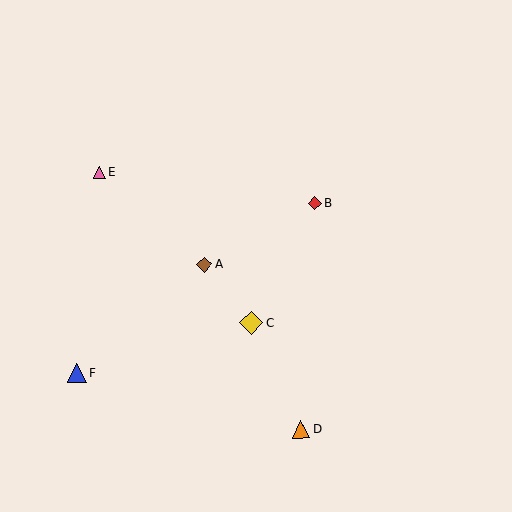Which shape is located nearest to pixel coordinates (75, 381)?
The blue triangle (labeled F) at (77, 373) is nearest to that location.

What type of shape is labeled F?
Shape F is a blue triangle.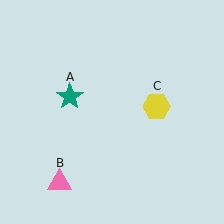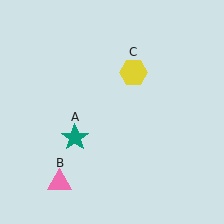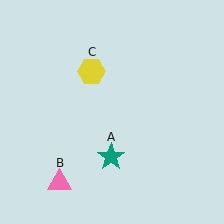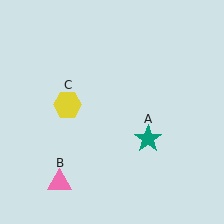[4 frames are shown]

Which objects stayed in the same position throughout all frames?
Pink triangle (object B) remained stationary.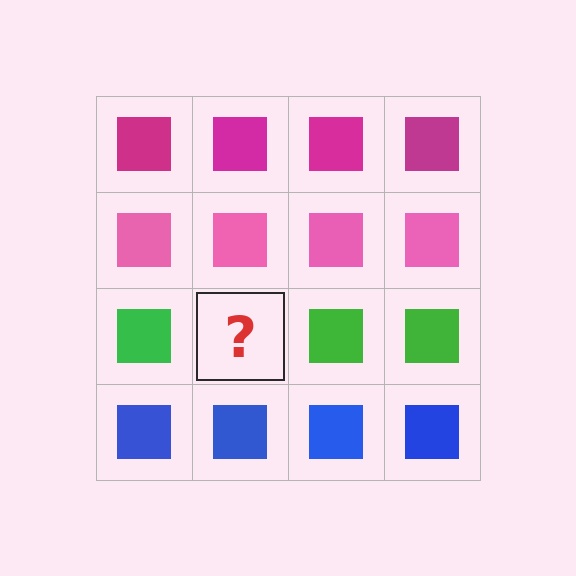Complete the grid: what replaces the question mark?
The question mark should be replaced with a green square.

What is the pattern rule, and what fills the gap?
The rule is that each row has a consistent color. The gap should be filled with a green square.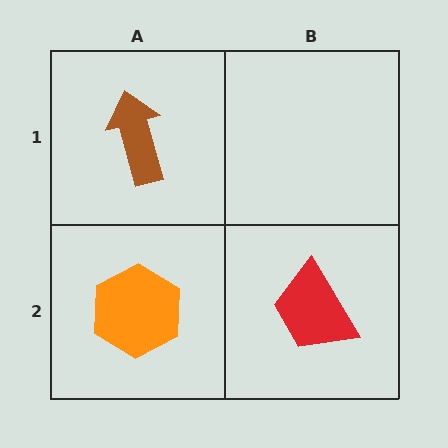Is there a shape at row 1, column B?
No, that cell is empty.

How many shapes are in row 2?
2 shapes.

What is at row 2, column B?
A red trapezoid.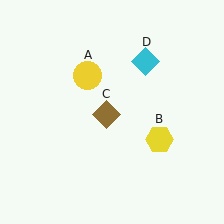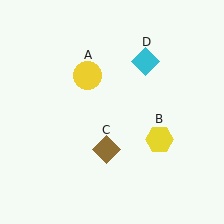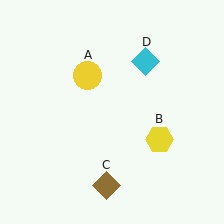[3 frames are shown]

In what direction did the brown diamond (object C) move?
The brown diamond (object C) moved down.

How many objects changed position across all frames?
1 object changed position: brown diamond (object C).